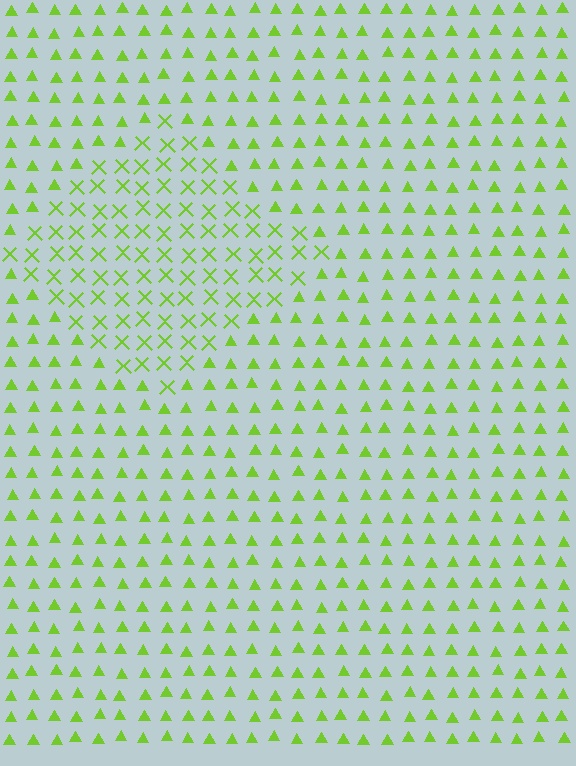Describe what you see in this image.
The image is filled with small lime elements arranged in a uniform grid. A diamond-shaped region contains X marks, while the surrounding area contains triangles. The boundary is defined purely by the change in element shape.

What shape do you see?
I see a diamond.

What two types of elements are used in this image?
The image uses X marks inside the diamond region and triangles outside it.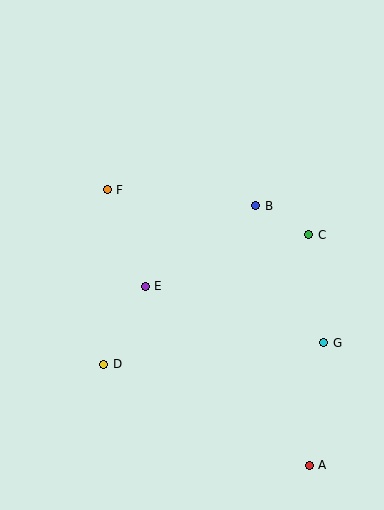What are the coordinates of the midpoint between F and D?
The midpoint between F and D is at (106, 277).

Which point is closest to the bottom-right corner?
Point A is closest to the bottom-right corner.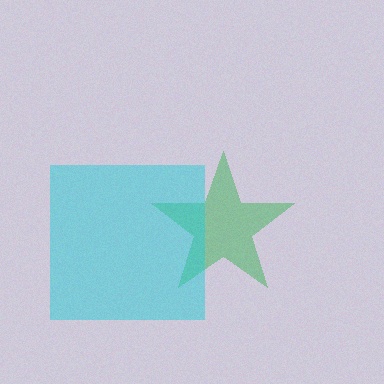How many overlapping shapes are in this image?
There are 2 overlapping shapes in the image.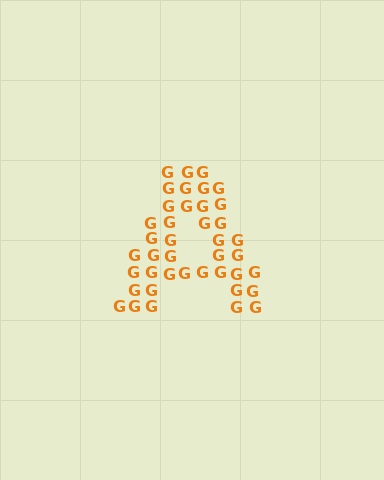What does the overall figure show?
The overall figure shows the letter A.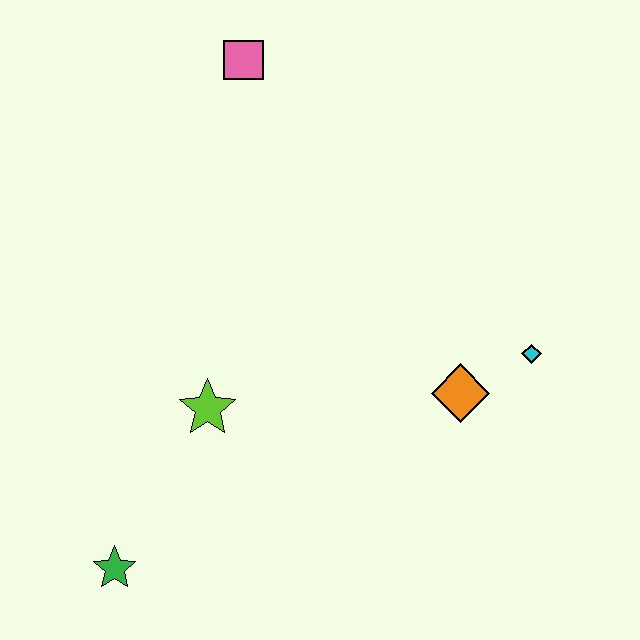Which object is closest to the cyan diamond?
The orange diamond is closest to the cyan diamond.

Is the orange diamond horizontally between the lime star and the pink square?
No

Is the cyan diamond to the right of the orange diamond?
Yes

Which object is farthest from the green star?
The pink square is farthest from the green star.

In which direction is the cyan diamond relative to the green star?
The cyan diamond is to the right of the green star.